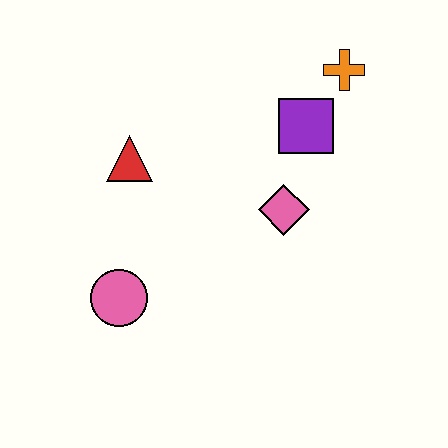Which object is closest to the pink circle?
The red triangle is closest to the pink circle.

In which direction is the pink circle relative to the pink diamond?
The pink circle is to the left of the pink diamond.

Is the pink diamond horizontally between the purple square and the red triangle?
Yes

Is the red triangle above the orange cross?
No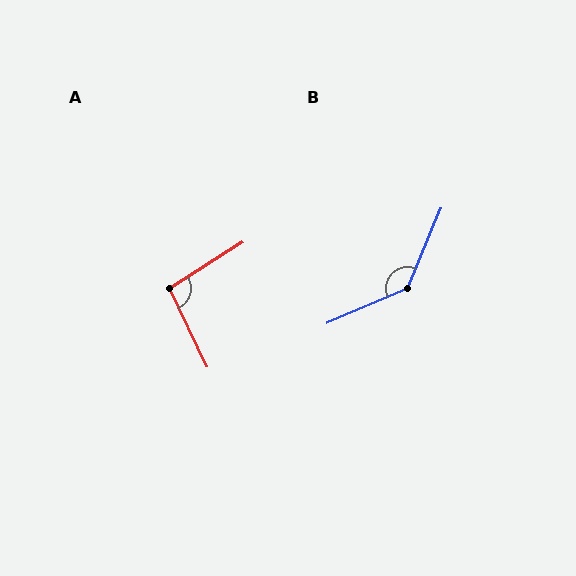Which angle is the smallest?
A, at approximately 97 degrees.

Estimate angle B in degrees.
Approximately 136 degrees.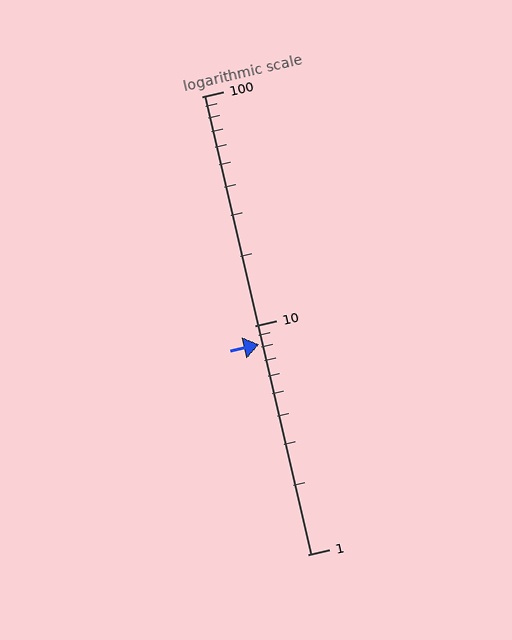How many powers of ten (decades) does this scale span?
The scale spans 2 decades, from 1 to 100.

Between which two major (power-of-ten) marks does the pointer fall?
The pointer is between 1 and 10.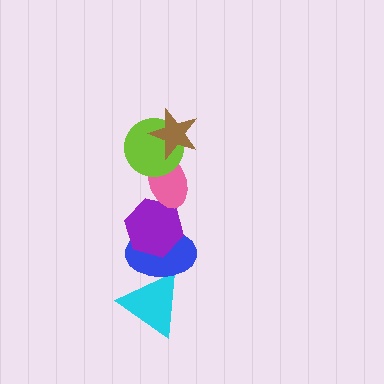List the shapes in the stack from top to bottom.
From top to bottom: the brown star, the lime circle, the pink ellipse, the purple hexagon, the blue ellipse, the cyan triangle.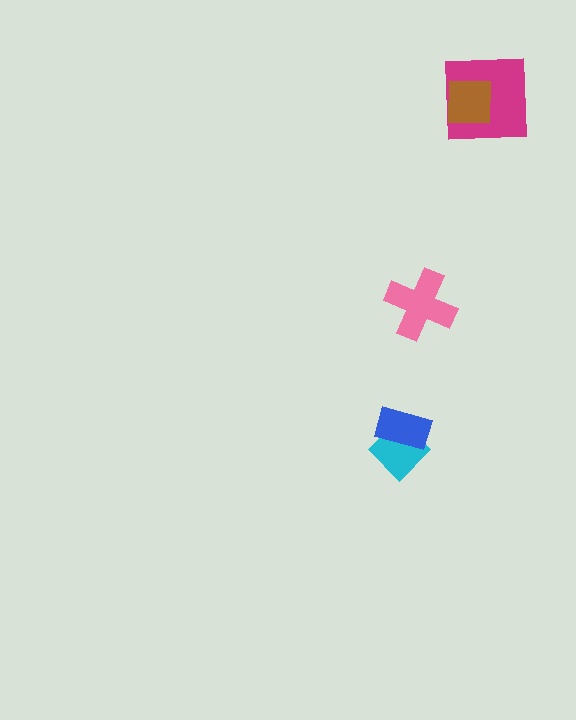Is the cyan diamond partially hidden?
Yes, it is partially covered by another shape.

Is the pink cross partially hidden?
No, no other shape covers it.